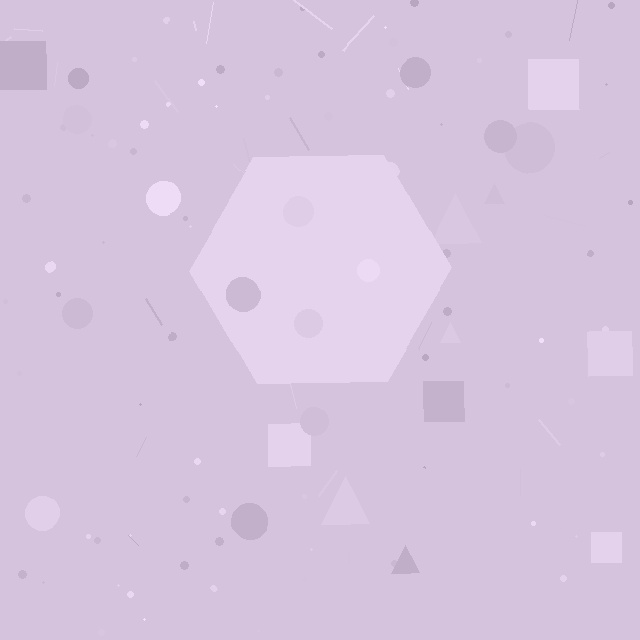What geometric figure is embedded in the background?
A hexagon is embedded in the background.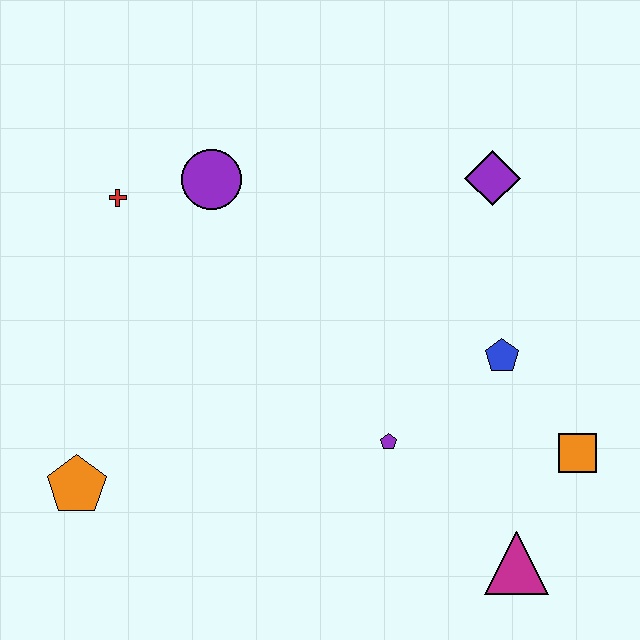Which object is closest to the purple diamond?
The blue pentagon is closest to the purple diamond.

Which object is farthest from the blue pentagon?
The orange pentagon is farthest from the blue pentagon.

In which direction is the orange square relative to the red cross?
The orange square is to the right of the red cross.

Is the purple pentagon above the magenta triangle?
Yes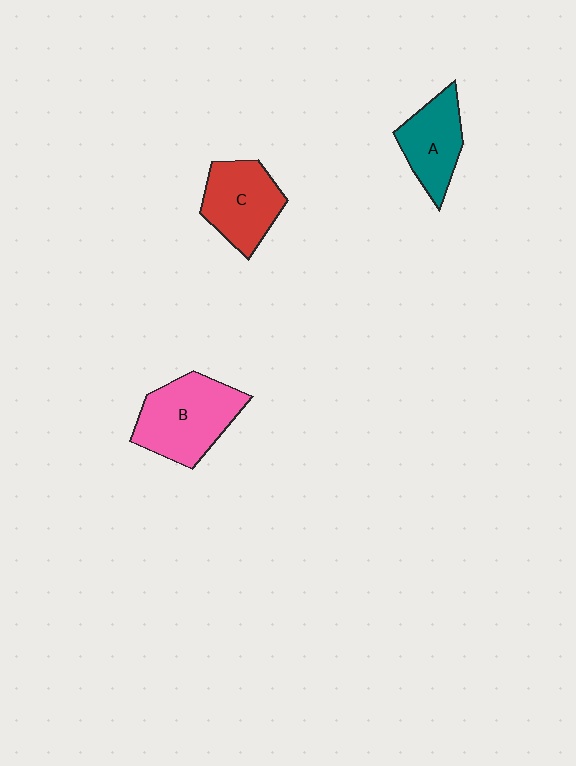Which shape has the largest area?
Shape B (pink).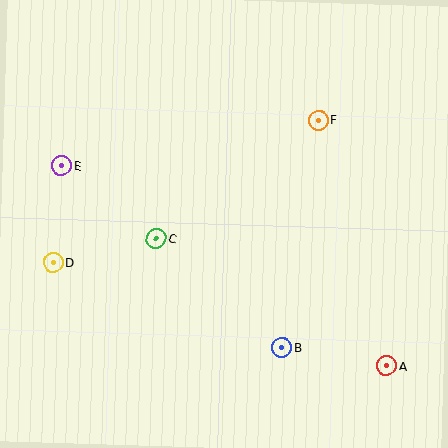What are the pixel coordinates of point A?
Point A is at (387, 366).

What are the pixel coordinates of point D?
Point D is at (53, 262).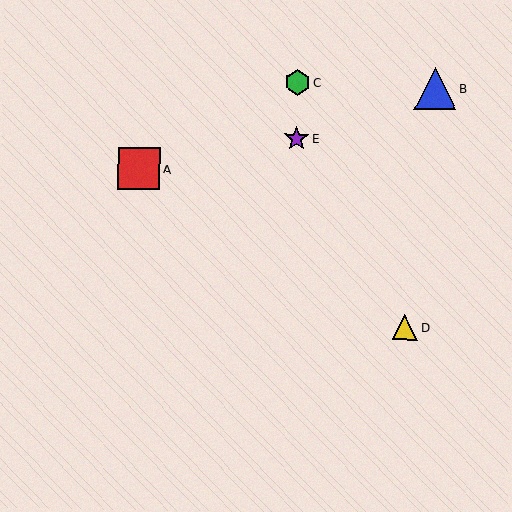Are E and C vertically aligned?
Yes, both are at x≈296.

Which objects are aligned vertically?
Objects C, E are aligned vertically.